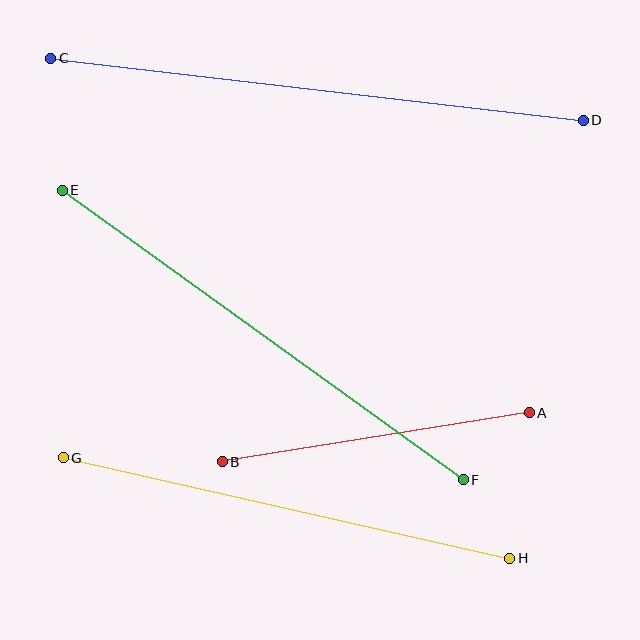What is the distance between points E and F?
The distance is approximately 495 pixels.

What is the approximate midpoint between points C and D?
The midpoint is at approximately (317, 89) pixels.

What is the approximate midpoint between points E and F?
The midpoint is at approximately (263, 335) pixels.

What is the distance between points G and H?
The distance is approximately 457 pixels.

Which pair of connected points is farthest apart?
Points C and D are farthest apart.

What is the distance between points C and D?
The distance is approximately 536 pixels.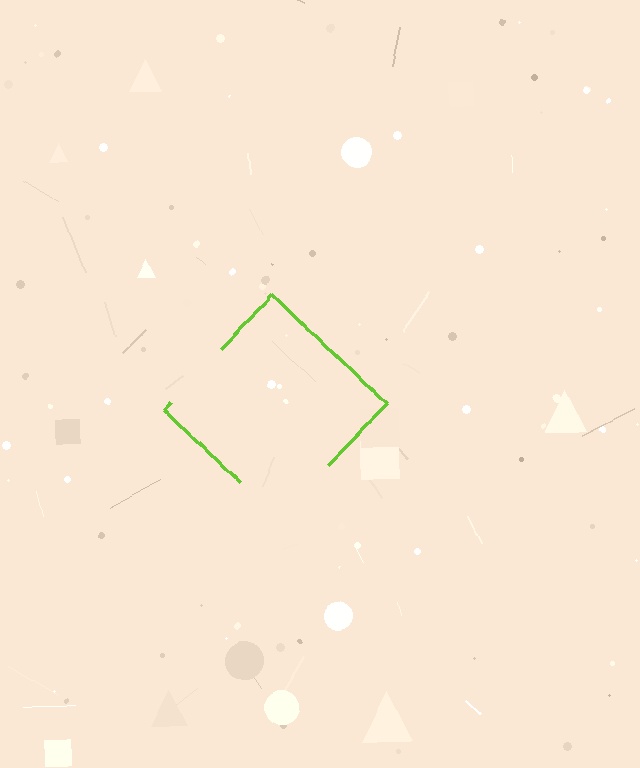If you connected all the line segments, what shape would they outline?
They would outline a diamond.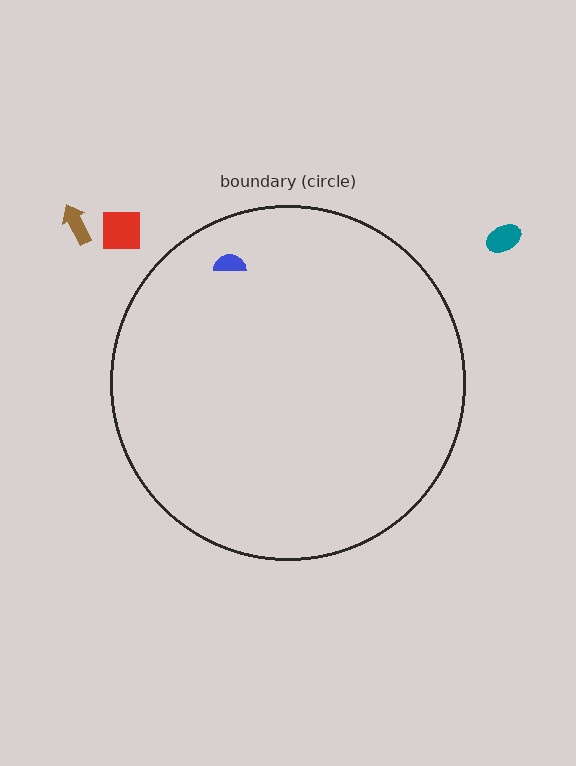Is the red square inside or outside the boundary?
Outside.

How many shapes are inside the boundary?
1 inside, 3 outside.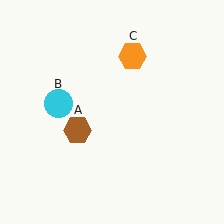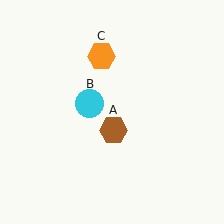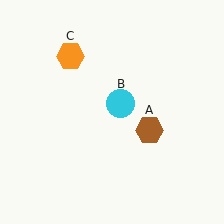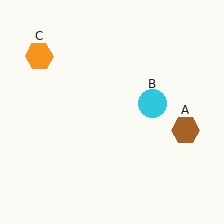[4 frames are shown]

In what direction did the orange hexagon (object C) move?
The orange hexagon (object C) moved left.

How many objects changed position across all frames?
3 objects changed position: brown hexagon (object A), cyan circle (object B), orange hexagon (object C).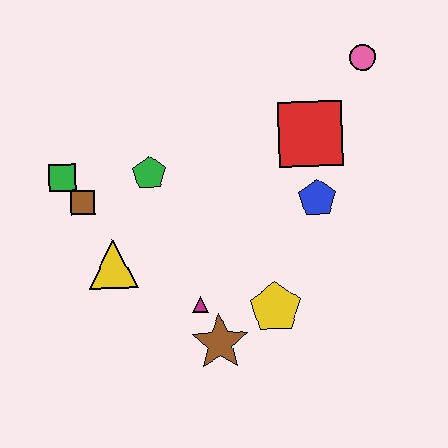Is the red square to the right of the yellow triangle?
Yes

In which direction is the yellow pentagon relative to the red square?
The yellow pentagon is below the red square.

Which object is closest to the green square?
The brown square is closest to the green square.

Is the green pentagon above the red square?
No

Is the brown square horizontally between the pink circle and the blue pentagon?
No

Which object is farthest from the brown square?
The pink circle is farthest from the brown square.